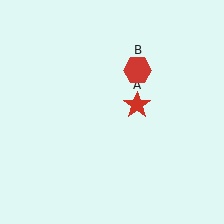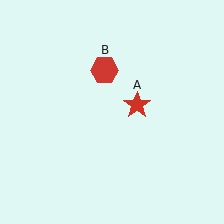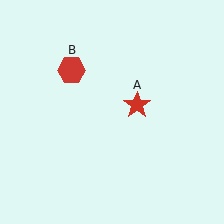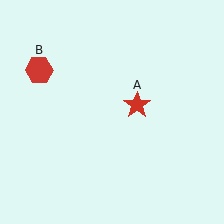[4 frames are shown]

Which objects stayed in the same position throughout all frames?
Red star (object A) remained stationary.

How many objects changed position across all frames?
1 object changed position: red hexagon (object B).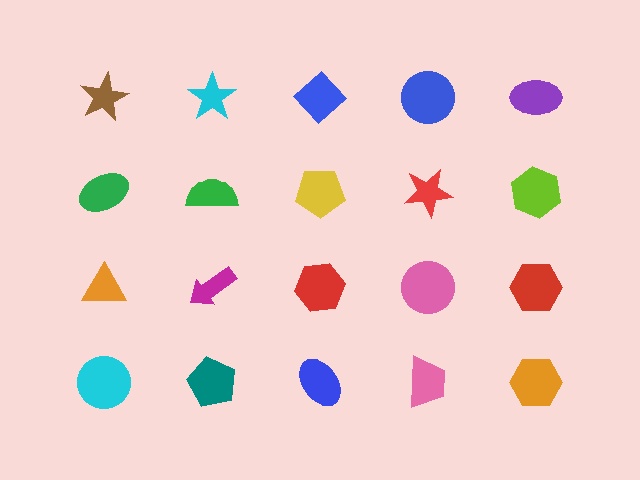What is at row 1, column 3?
A blue diamond.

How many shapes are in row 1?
5 shapes.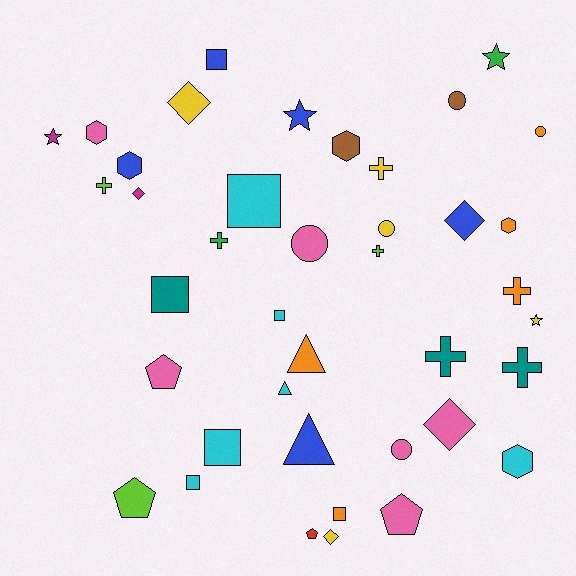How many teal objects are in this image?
There are 3 teal objects.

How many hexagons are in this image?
There are 5 hexagons.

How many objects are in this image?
There are 40 objects.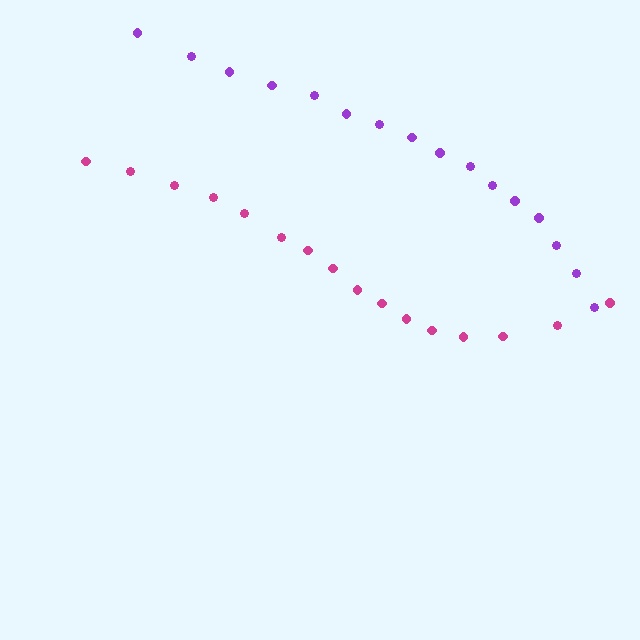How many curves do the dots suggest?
There are 2 distinct paths.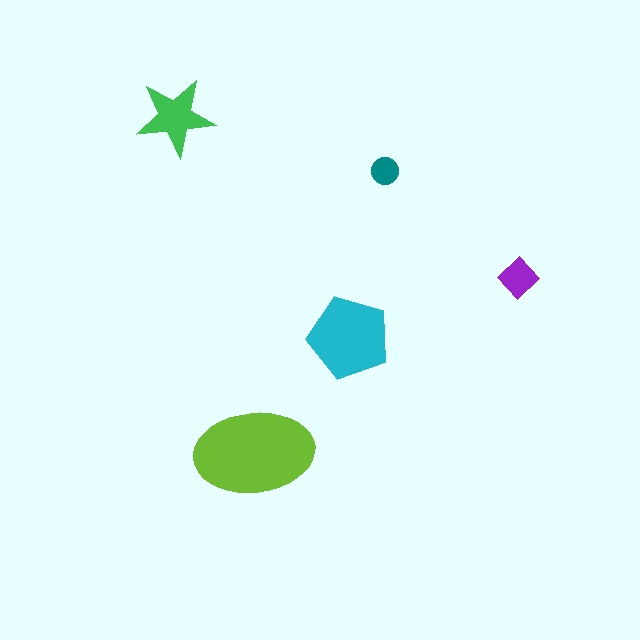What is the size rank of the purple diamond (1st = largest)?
4th.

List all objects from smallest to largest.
The teal circle, the purple diamond, the green star, the cyan pentagon, the lime ellipse.